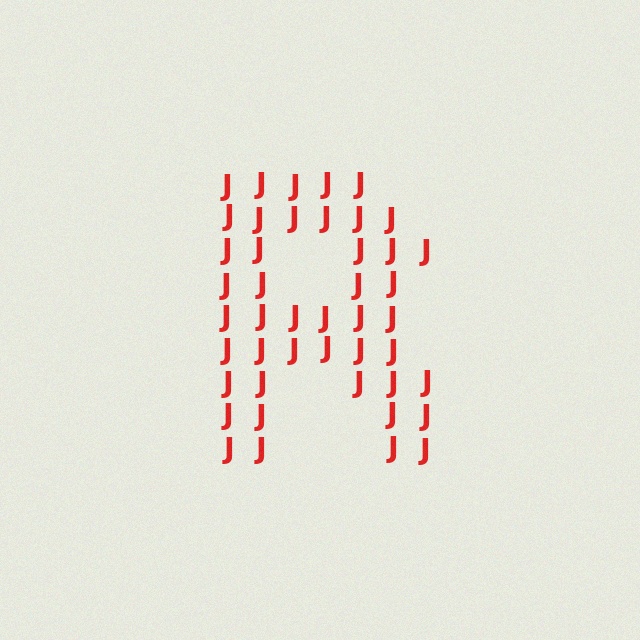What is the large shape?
The large shape is the letter R.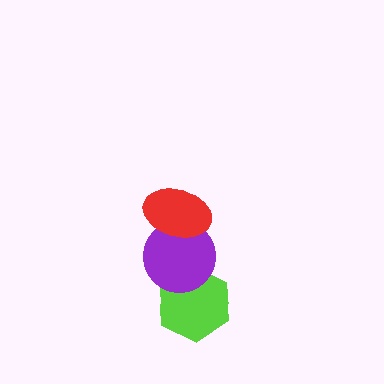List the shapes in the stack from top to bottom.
From top to bottom: the red ellipse, the purple circle, the lime hexagon.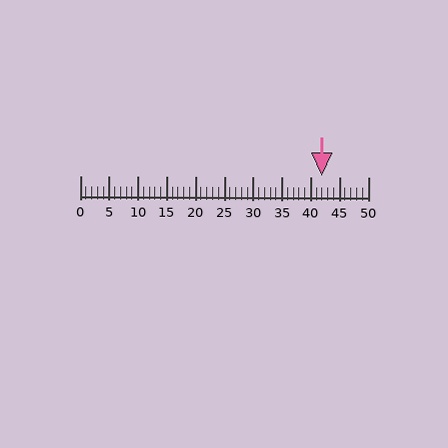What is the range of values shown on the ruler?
The ruler shows values from 0 to 50.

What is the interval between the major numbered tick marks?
The major tick marks are spaced 5 units apart.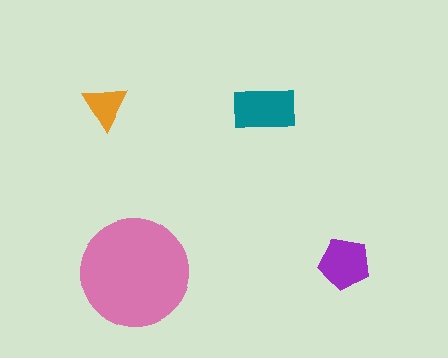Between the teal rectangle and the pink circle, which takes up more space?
The pink circle.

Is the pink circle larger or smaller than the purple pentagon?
Larger.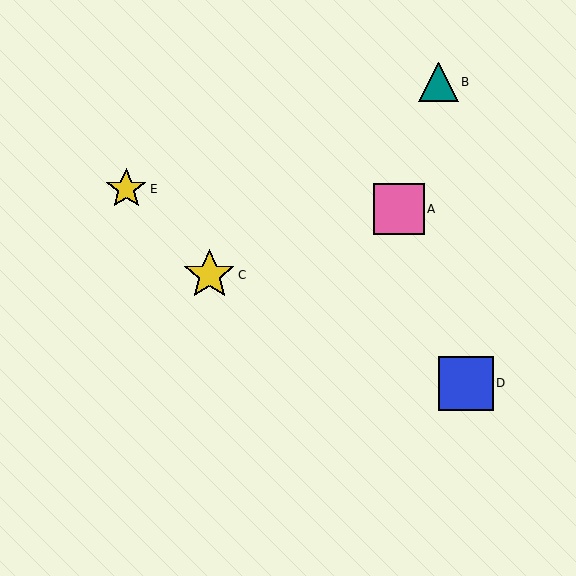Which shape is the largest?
The blue square (labeled D) is the largest.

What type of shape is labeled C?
Shape C is a yellow star.